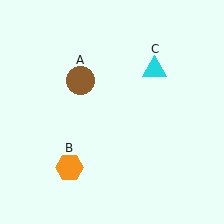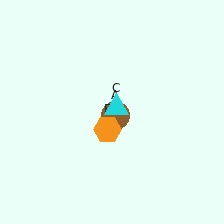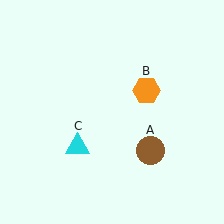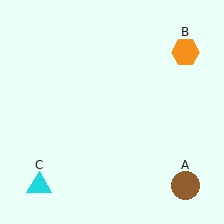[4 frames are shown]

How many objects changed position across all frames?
3 objects changed position: brown circle (object A), orange hexagon (object B), cyan triangle (object C).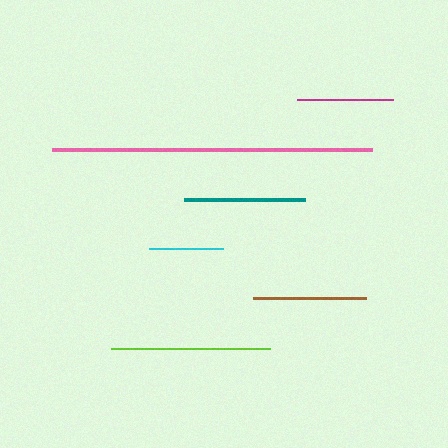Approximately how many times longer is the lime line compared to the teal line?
The lime line is approximately 1.3 times the length of the teal line.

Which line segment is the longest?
The pink line is the longest at approximately 320 pixels.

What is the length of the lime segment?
The lime segment is approximately 159 pixels long.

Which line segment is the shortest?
The cyan line is the shortest at approximately 75 pixels.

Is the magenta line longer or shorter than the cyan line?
The magenta line is longer than the cyan line.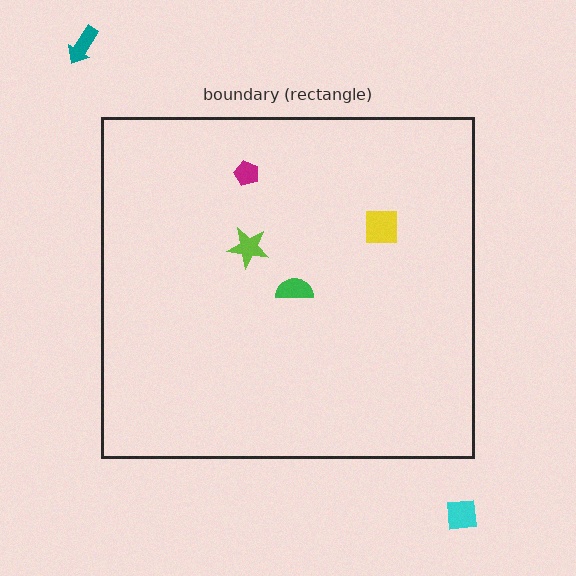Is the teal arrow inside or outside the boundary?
Outside.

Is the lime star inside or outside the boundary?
Inside.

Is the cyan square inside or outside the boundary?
Outside.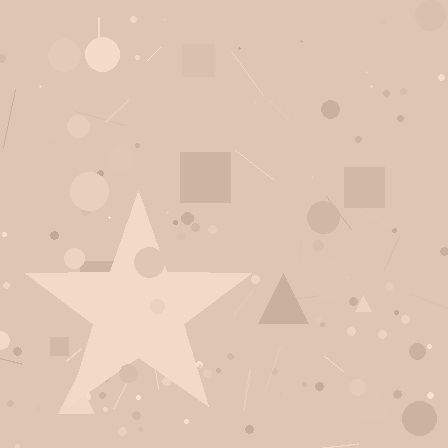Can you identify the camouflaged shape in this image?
The camouflaged shape is a star.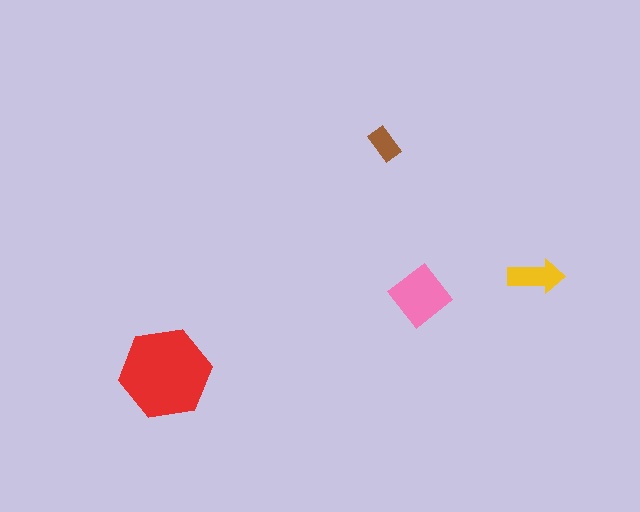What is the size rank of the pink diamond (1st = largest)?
2nd.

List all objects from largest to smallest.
The red hexagon, the pink diamond, the yellow arrow, the brown rectangle.